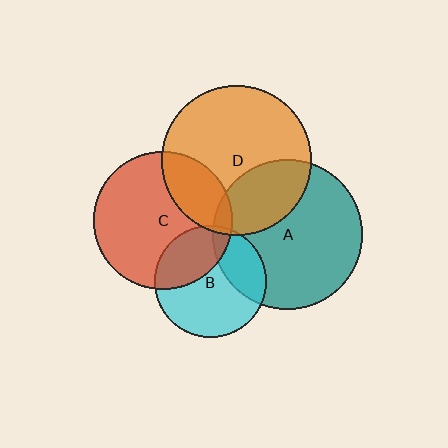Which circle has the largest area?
Circle A (teal).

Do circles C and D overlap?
Yes.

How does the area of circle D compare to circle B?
Approximately 1.8 times.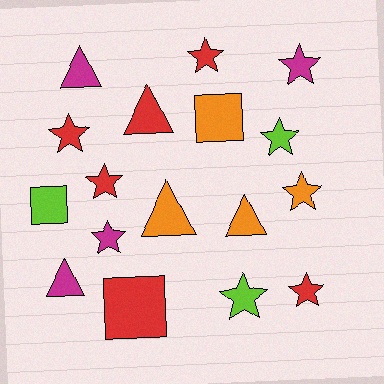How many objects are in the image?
There are 17 objects.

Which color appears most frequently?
Red, with 6 objects.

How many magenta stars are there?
There are 2 magenta stars.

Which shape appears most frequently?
Star, with 9 objects.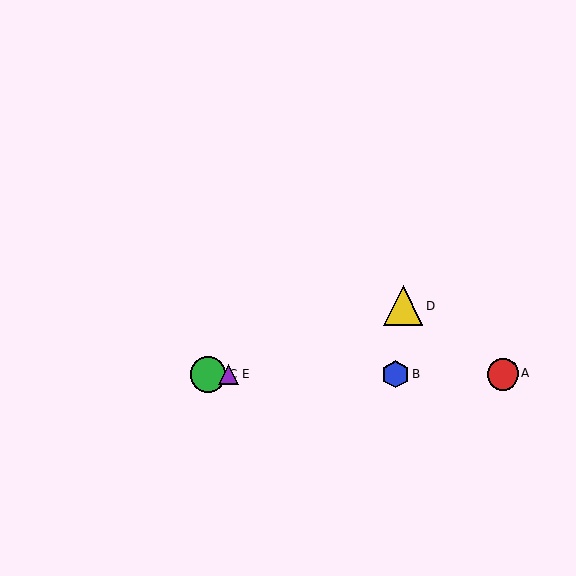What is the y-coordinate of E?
Object E is at y≈375.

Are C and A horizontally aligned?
Yes, both are at y≈375.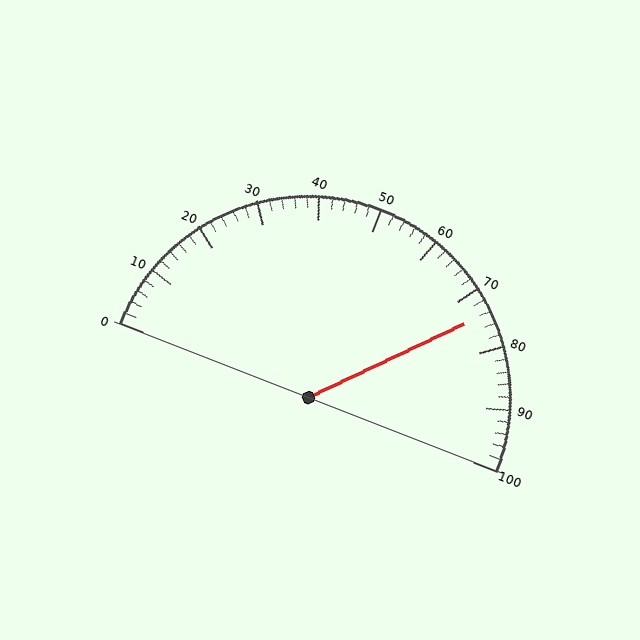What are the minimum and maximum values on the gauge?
The gauge ranges from 0 to 100.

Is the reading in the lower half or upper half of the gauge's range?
The reading is in the upper half of the range (0 to 100).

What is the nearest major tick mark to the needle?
The nearest major tick mark is 70.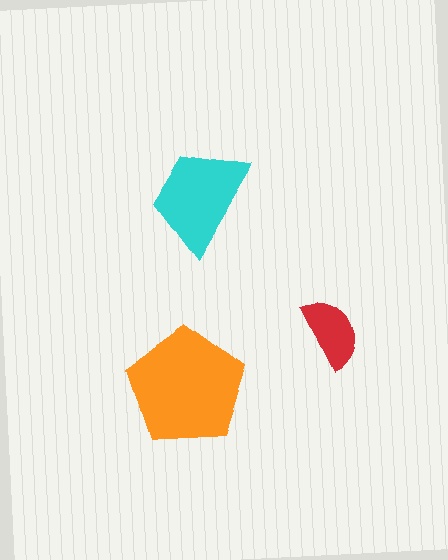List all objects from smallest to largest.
The red semicircle, the cyan trapezoid, the orange pentagon.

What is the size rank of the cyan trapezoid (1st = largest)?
2nd.